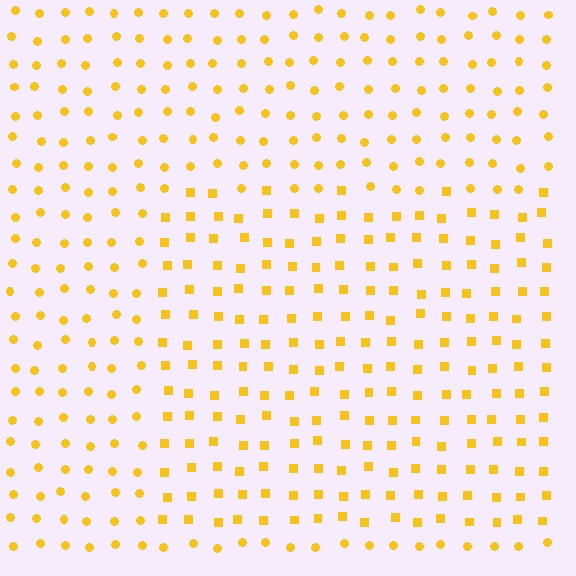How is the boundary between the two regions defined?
The boundary is defined by a change in element shape: squares inside vs. circles outside. All elements share the same color and spacing.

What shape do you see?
I see a rectangle.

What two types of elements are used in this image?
The image uses squares inside the rectangle region and circles outside it.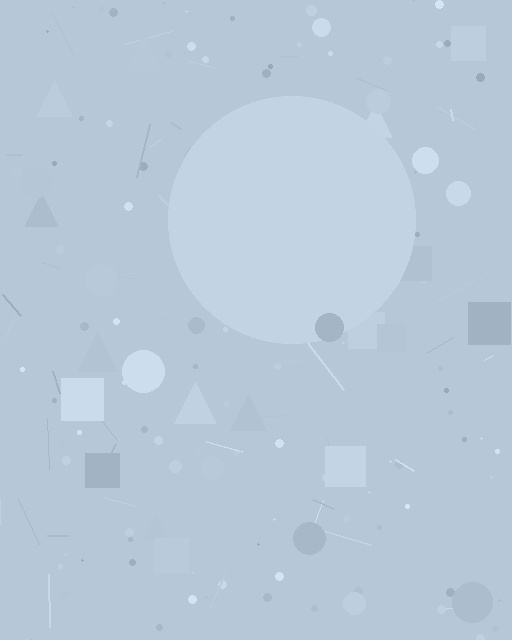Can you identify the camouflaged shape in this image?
The camouflaged shape is a circle.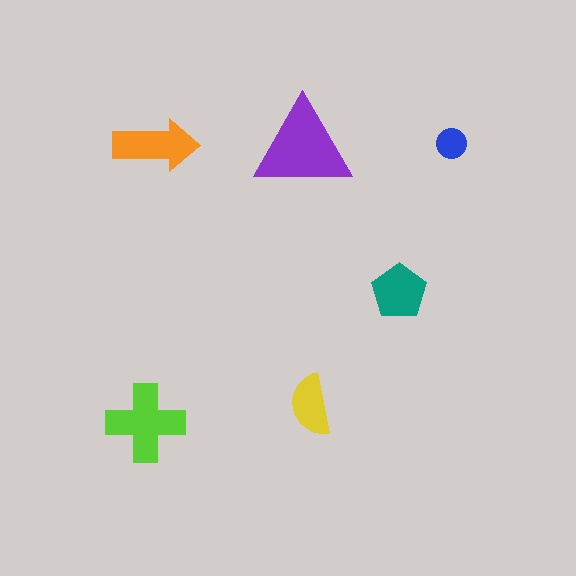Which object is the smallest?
The blue circle.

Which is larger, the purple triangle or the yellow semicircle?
The purple triangle.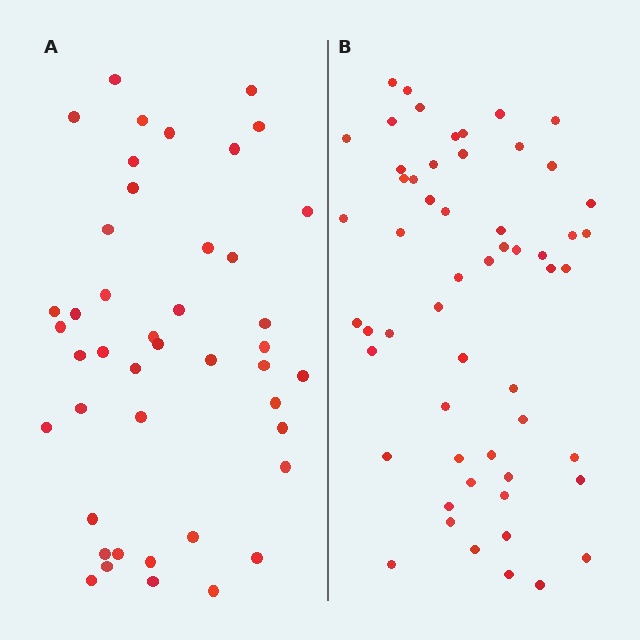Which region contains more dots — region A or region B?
Region B (the right region) has more dots.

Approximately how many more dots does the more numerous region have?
Region B has roughly 12 or so more dots than region A.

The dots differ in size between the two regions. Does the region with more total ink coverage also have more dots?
No. Region A has more total ink coverage because its dots are larger, but region B actually contains more individual dots. Total area can be misleading — the number of items is what matters here.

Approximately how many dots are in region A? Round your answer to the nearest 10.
About 40 dots. (The exact count is 44, which rounds to 40.)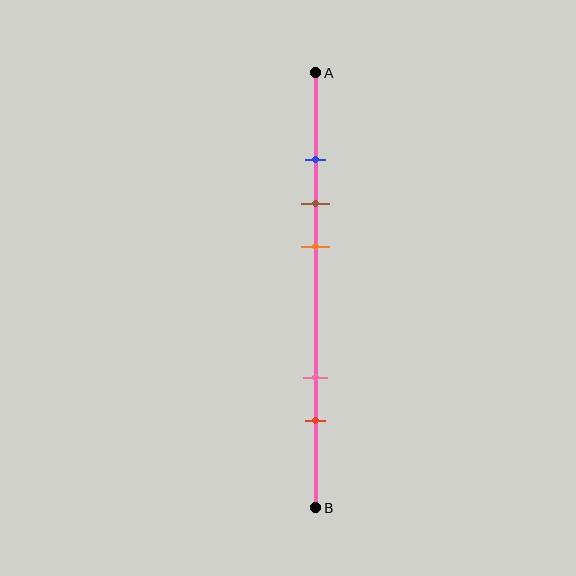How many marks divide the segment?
There are 5 marks dividing the segment.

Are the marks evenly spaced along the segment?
No, the marks are not evenly spaced.